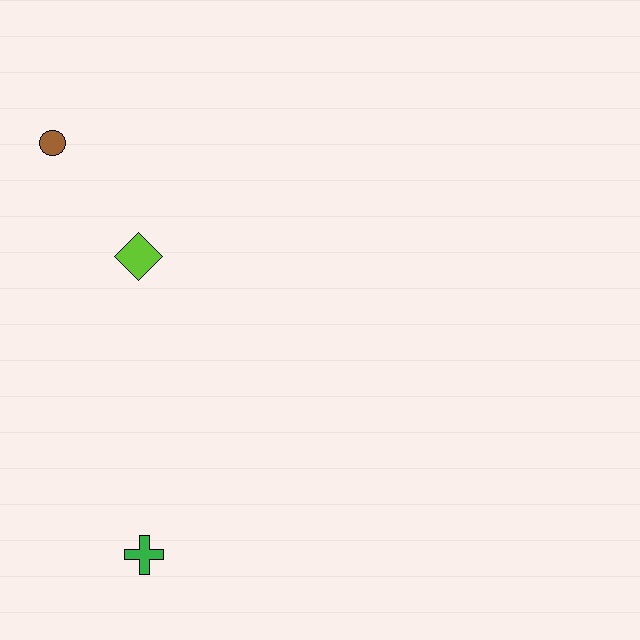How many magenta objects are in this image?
There are no magenta objects.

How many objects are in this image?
There are 3 objects.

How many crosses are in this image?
There is 1 cross.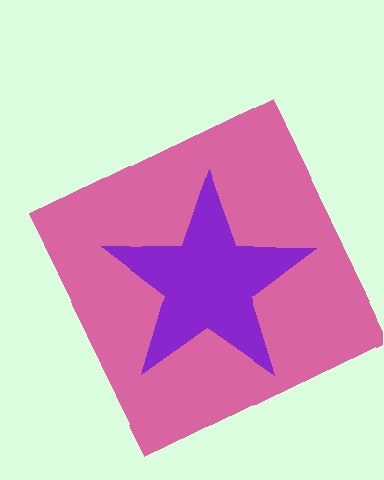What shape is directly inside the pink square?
The purple star.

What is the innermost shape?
The purple star.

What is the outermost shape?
The pink square.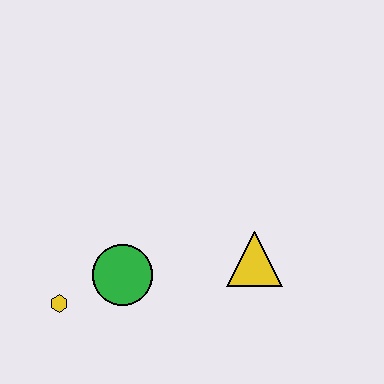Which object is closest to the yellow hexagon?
The green circle is closest to the yellow hexagon.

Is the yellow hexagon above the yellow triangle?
No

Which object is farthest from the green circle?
The yellow triangle is farthest from the green circle.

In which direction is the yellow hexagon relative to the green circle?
The yellow hexagon is to the left of the green circle.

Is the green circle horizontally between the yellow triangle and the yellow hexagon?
Yes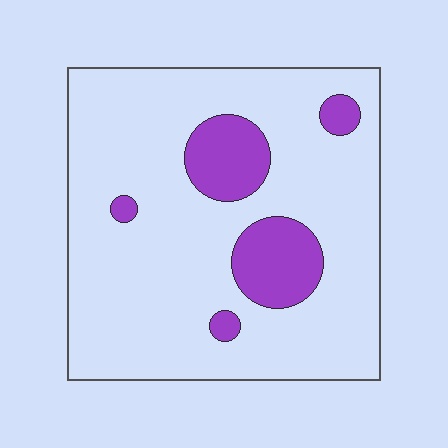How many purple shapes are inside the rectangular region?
5.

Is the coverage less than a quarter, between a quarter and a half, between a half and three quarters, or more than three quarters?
Less than a quarter.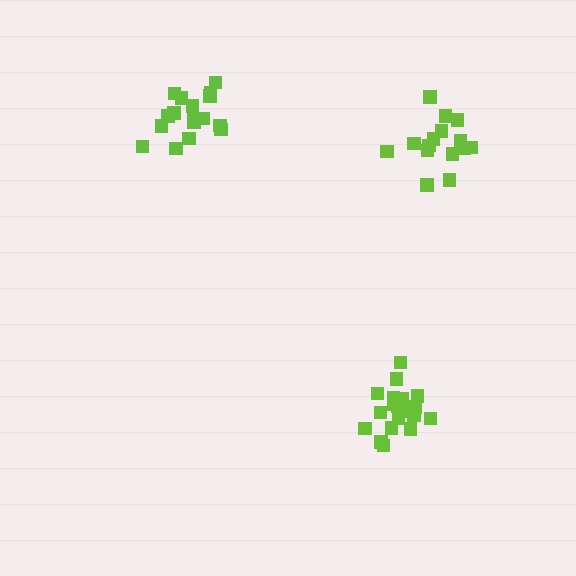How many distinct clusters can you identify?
There are 3 distinct clusters.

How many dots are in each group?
Group 1: 19 dots, Group 2: 15 dots, Group 3: 17 dots (51 total).